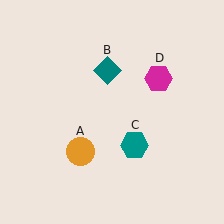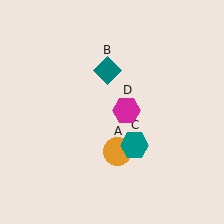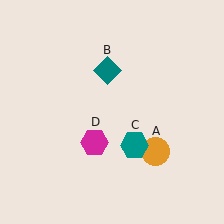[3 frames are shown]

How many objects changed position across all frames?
2 objects changed position: orange circle (object A), magenta hexagon (object D).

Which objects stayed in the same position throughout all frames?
Teal diamond (object B) and teal hexagon (object C) remained stationary.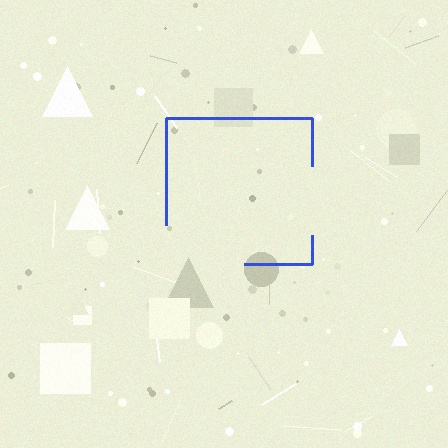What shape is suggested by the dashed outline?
The dashed outline suggests a square.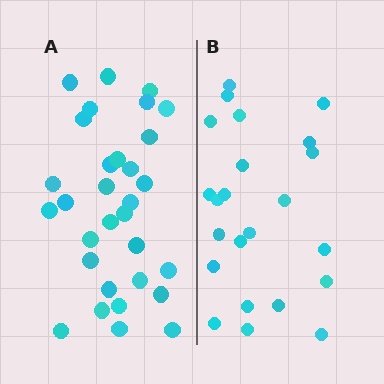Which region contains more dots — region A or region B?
Region A (the left region) has more dots.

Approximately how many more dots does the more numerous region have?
Region A has roughly 8 or so more dots than region B.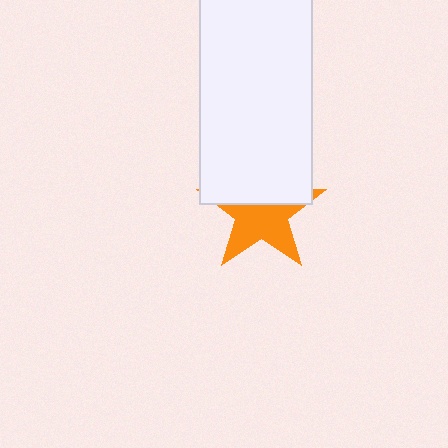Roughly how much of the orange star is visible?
About half of it is visible (roughly 55%).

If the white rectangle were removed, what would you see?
You would see the complete orange star.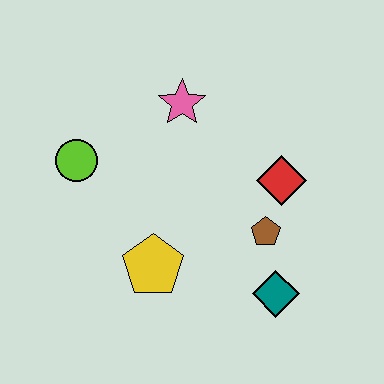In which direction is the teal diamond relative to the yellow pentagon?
The teal diamond is to the right of the yellow pentagon.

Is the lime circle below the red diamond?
No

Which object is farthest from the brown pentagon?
The lime circle is farthest from the brown pentagon.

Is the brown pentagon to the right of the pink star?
Yes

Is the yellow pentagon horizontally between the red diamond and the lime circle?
Yes